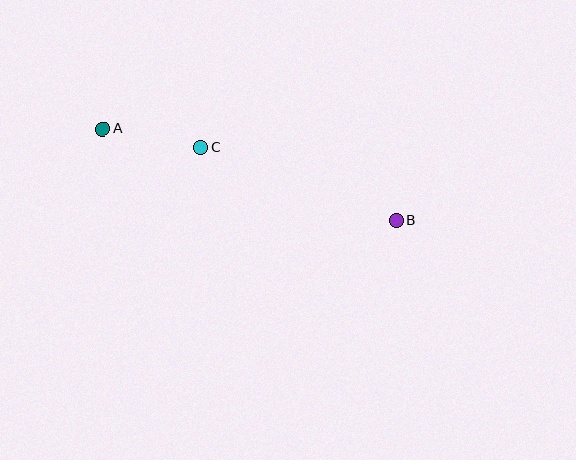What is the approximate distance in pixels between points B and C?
The distance between B and C is approximately 208 pixels.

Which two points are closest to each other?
Points A and C are closest to each other.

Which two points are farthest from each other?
Points A and B are farthest from each other.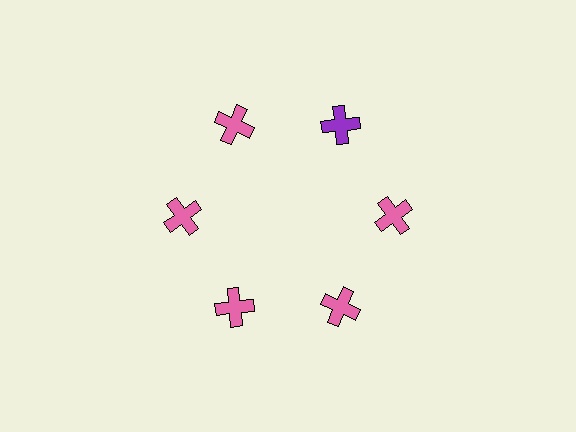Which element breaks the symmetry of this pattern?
The purple cross at roughly the 1 o'clock position breaks the symmetry. All other shapes are pink crosses.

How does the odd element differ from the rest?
It has a different color: purple instead of pink.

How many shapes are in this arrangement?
There are 6 shapes arranged in a ring pattern.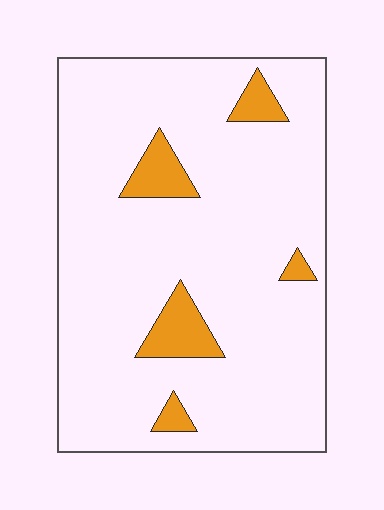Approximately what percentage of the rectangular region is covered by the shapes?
Approximately 10%.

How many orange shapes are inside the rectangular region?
5.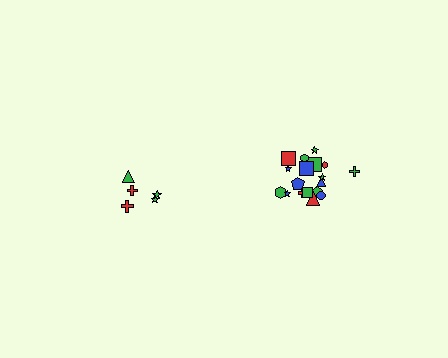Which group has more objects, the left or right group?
The right group.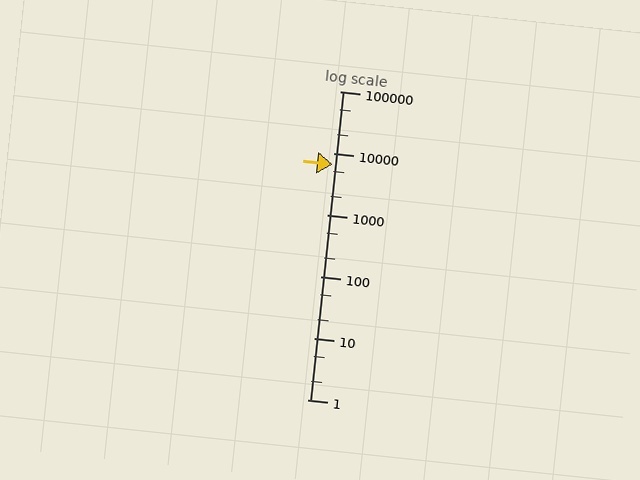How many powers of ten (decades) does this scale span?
The scale spans 5 decades, from 1 to 100000.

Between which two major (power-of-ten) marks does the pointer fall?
The pointer is between 1000 and 10000.